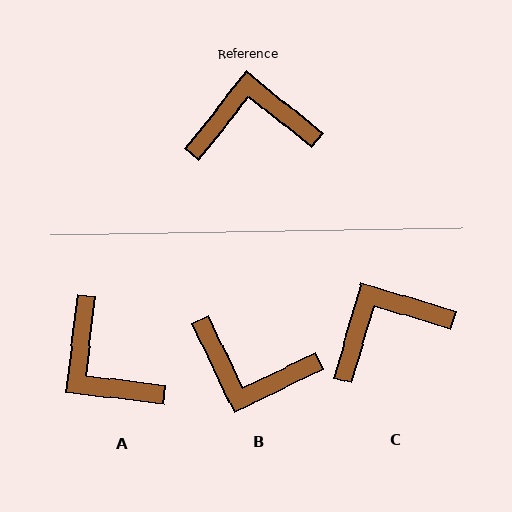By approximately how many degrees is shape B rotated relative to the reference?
Approximately 154 degrees counter-clockwise.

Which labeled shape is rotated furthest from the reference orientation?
B, about 154 degrees away.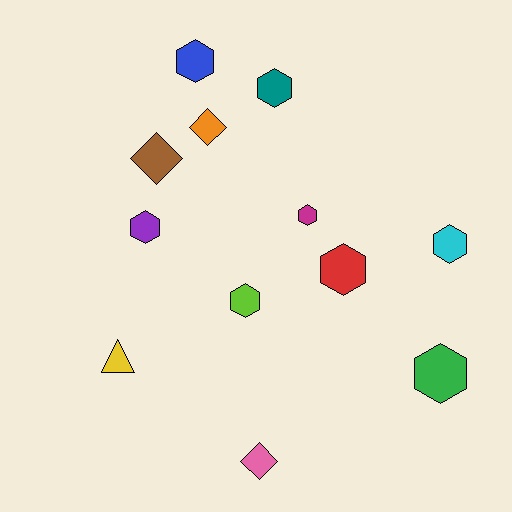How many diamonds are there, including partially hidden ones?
There are 3 diamonds.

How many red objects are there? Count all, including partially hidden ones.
There is 1 red object.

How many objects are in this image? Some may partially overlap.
There are 12 objects.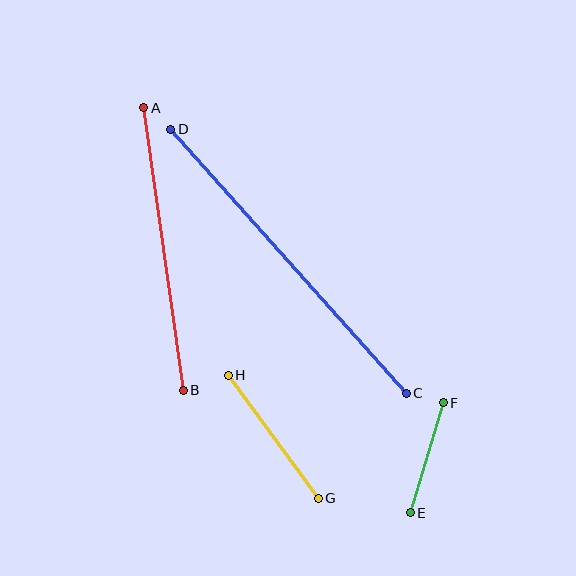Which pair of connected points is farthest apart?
Points C and D are farthest apart.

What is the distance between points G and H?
The distance is approximately 152 pixels.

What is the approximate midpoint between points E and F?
The midpoint is at approximately (427, 458) pixels.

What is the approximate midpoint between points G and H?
The midpoint is at approximately (273, 437) pixels.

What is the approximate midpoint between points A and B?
The midpoint is at approximately (164, 249) pixels.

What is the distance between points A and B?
The distance is approximately 285 pixels.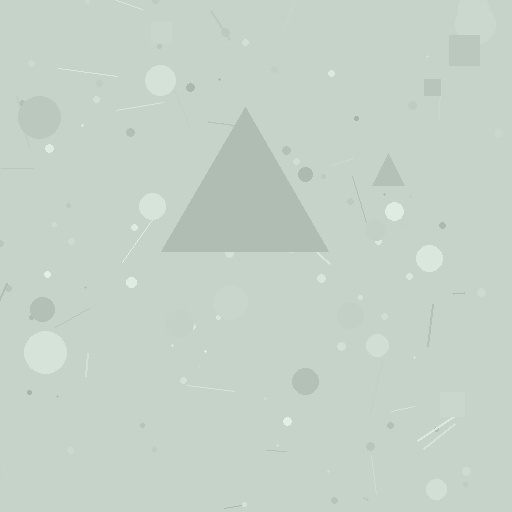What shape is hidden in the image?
A triangle is hidden in the image.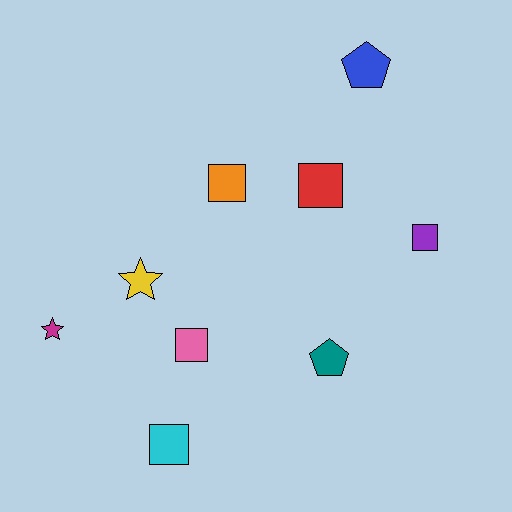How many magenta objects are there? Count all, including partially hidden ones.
There is 1 magenta object.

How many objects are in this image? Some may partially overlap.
There are 9 objects.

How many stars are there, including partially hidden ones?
There are 2 stars.